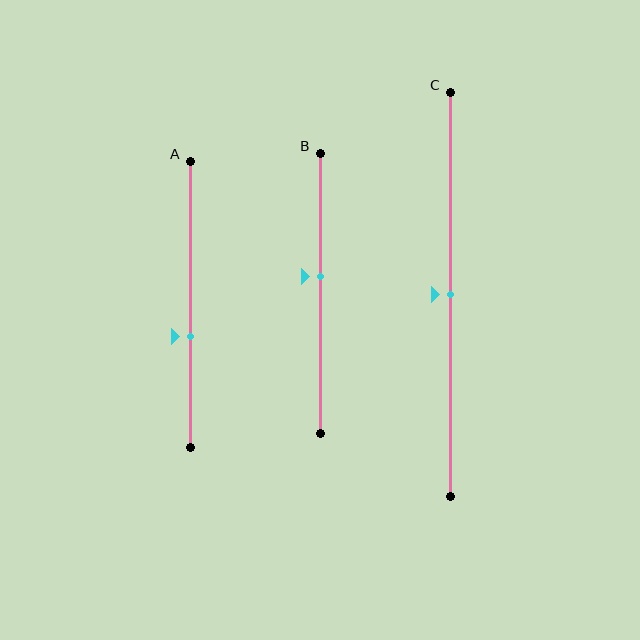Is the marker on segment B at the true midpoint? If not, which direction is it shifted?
No, the marker on segment B is shifted upward by about 6% of the segment length.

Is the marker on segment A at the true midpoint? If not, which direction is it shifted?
No, the marker on segment A is shifted downward by about 11% of the segment length.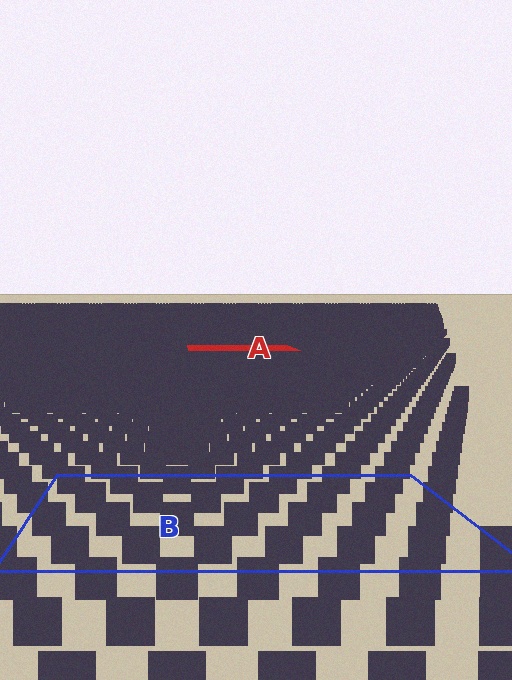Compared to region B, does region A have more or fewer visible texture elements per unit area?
Region A has more texture elements per unit area — they are packed more densely because it is farther away.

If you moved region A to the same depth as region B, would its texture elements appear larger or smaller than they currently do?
They would appear larger. At a closer depth, the same texture elements are projected at a bigger on-screen size.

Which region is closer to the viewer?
Region B is closer. The texture elements there are larger and more spread out.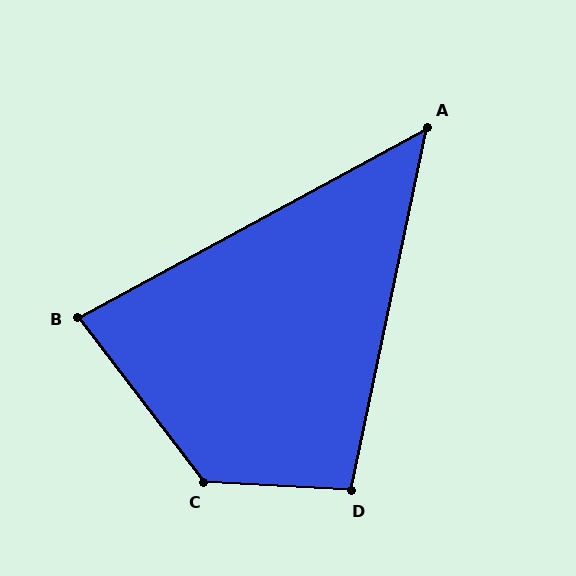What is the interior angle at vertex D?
Approximately 99 degrees (obtuse).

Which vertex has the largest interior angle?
C, at approximately 130 degrees.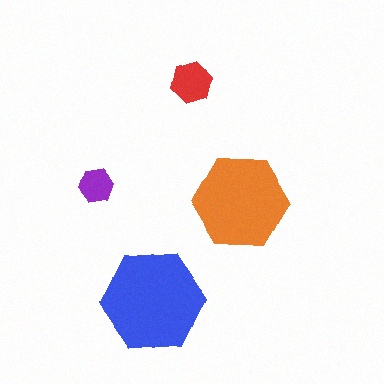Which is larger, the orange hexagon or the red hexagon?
The orange one.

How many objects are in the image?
There are 4 objects in the image.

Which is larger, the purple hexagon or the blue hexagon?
The blue one.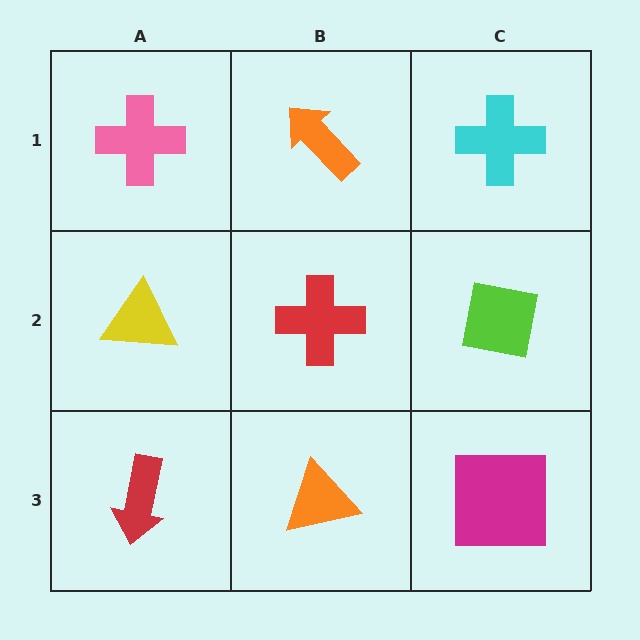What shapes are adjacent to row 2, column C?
A cyan cross (row 1, column C), a magenta square (row 3, column C), a red cross (row 2, column B).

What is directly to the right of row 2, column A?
A red cross.